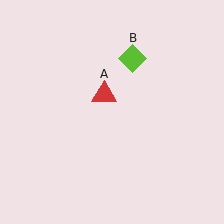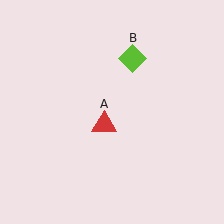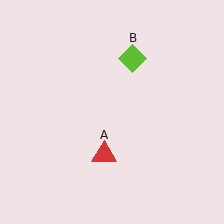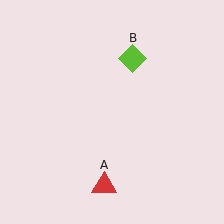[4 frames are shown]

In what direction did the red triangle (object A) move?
The red triangle (object A) moved down.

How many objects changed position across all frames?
1 object changed position: red triangle (object A).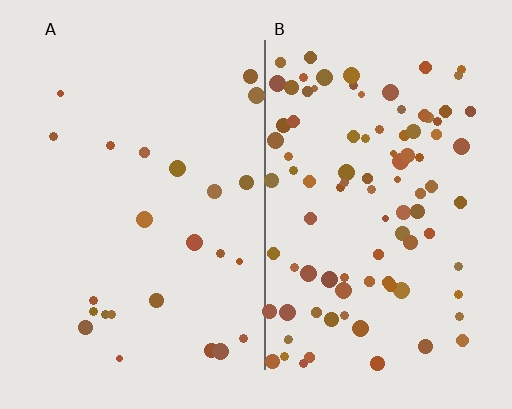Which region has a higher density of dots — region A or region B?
B (the right).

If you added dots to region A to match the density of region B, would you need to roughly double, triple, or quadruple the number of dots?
Approximately quadruple.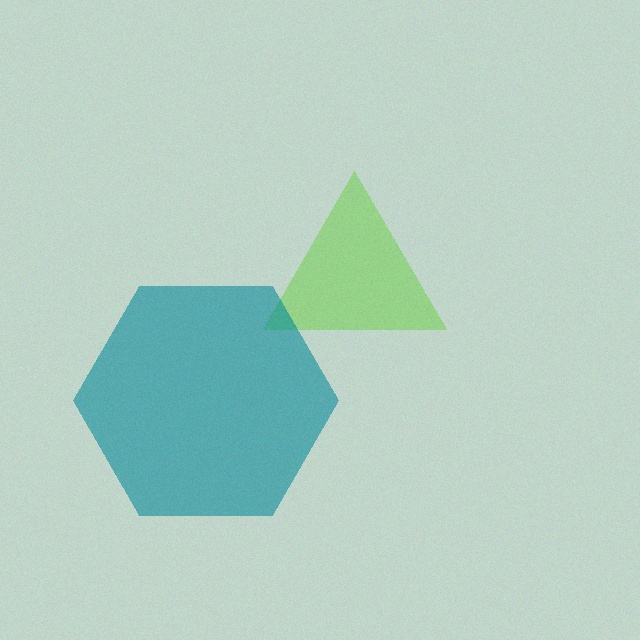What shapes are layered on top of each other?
The layered shapes are: a lime triangle, a teal hexagon.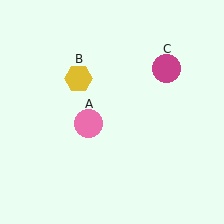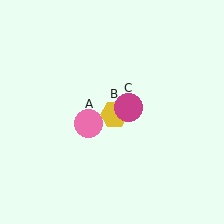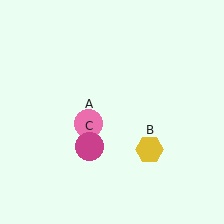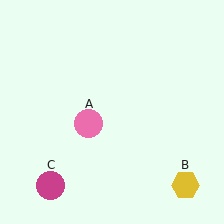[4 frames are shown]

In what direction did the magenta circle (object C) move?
The magenta circle (object C) moved down and to the left.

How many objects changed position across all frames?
2 objects changed position: yellow hexagon (object B), magenta circle (object C).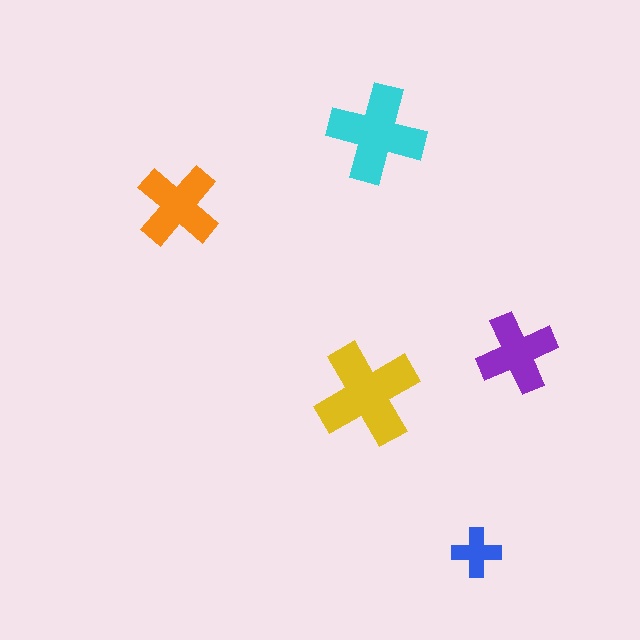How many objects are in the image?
There are 5 objects in the image.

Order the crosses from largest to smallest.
the yellow one, the cyan one, the orange one, the purple one, the blue one.